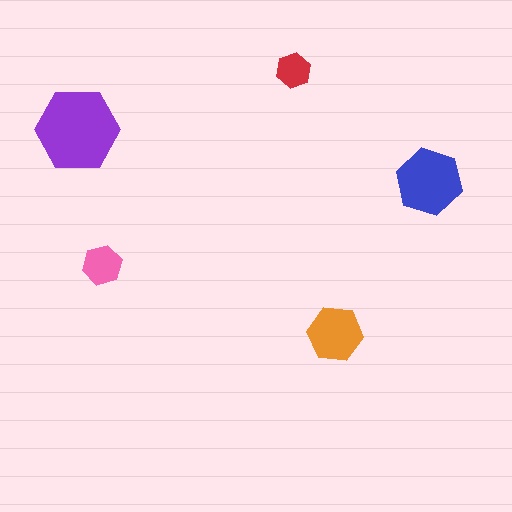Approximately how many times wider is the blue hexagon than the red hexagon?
About 2 times wider.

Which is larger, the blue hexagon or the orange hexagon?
The blue one.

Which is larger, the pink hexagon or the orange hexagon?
The orange one.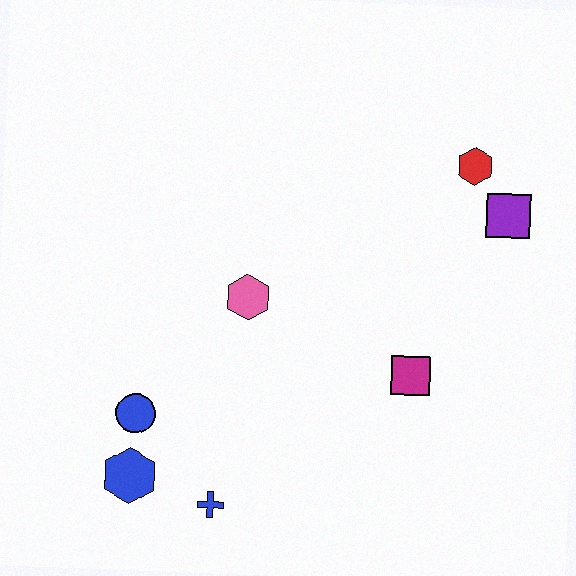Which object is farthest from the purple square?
The blue hexagon is farthest from the purple square.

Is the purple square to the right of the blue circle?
Yes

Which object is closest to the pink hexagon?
The blue circle is closest to the pink hexagon.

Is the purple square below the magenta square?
No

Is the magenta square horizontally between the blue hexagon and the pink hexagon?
No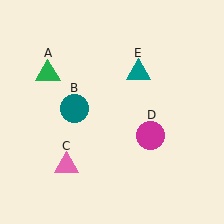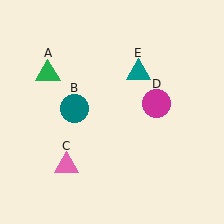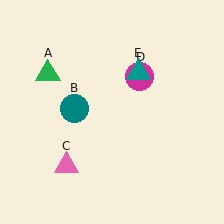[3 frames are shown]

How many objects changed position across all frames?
1 object changed position: magenta circle (object D).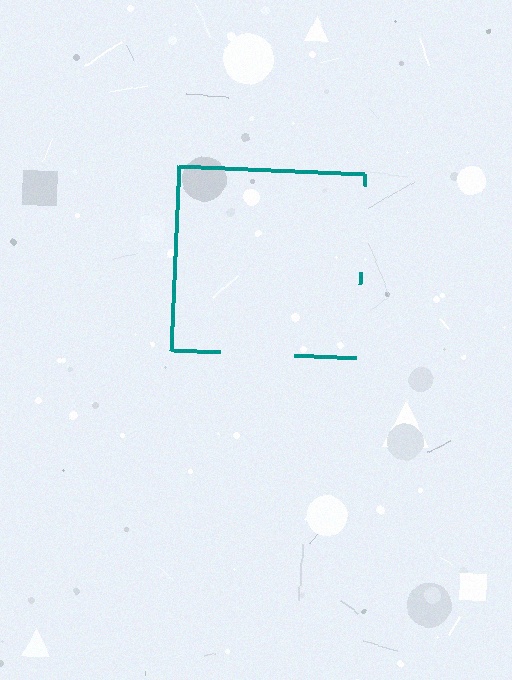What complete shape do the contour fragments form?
The contour fragments form a square.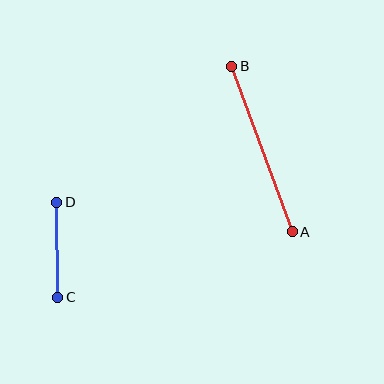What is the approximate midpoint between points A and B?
The midpoint is at approximately (262, 149) pixels.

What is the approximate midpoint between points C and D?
The midpoint is at approximately (57, 250) pixels.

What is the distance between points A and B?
The distance is approximately 176 pixels.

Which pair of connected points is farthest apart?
Points A and B are farthest apart.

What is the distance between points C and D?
The distance is approximately 95 pixels.